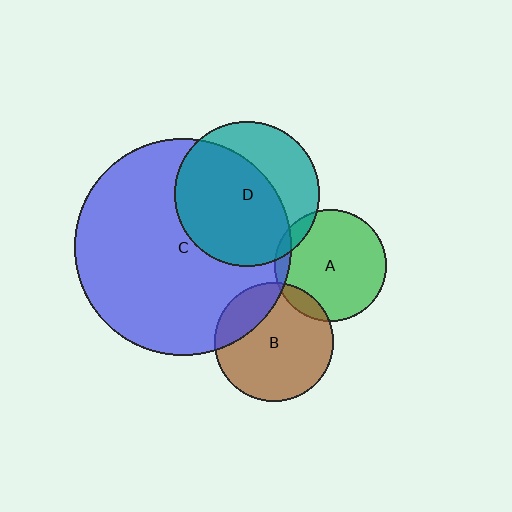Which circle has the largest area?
Circle C (blue).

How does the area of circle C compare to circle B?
Approximately 3.3 times.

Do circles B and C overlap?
Yes.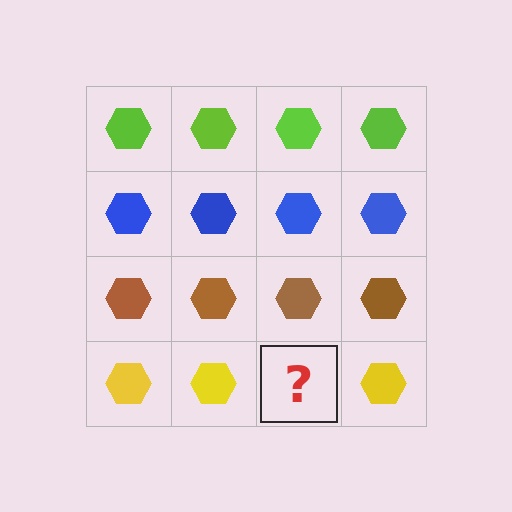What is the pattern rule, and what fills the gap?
The rule is that each row has a consistent color. The gap should be filled with a yellow hexagon.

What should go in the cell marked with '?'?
The missing cell should contain a yellow hexagon.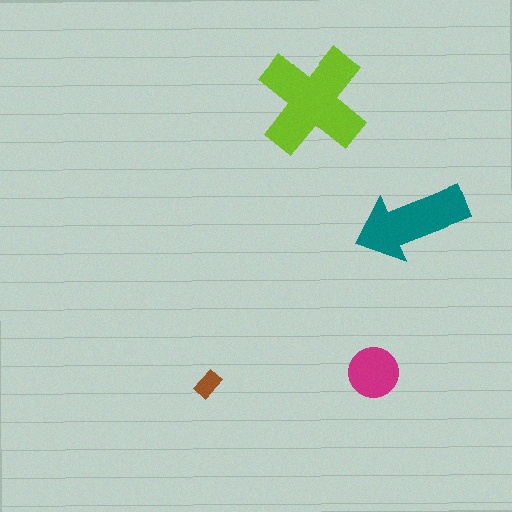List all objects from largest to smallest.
The lime cross, the teal arrow, the magenta circle, the brown rectangle.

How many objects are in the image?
There are 4 objects in the image.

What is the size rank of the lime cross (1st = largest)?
1st.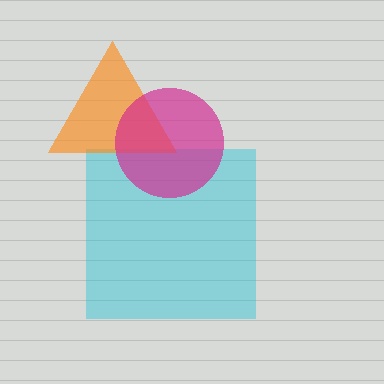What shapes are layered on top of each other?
The layered shapes are: a cyan square, an orange triangle, a magenta circle.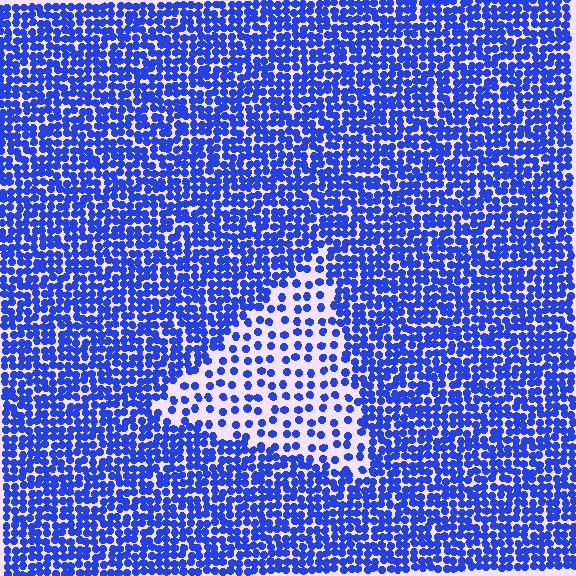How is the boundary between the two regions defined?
The boundary is defined by a change in element density (approximately 2.5x ratio). All elements are the same color, size, and shape.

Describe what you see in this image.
The image contains small blue elements arranged at two different densities. A triangle-shaped region is visible where the elements are less densely packed than the surrounding area.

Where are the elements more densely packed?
The elements are more densely packed outside the triangle boundary.